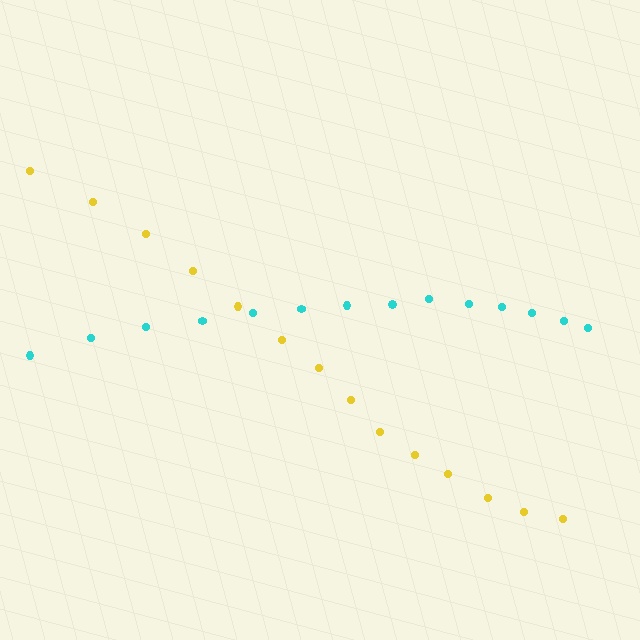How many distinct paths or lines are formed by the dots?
There are 2 distinct paths.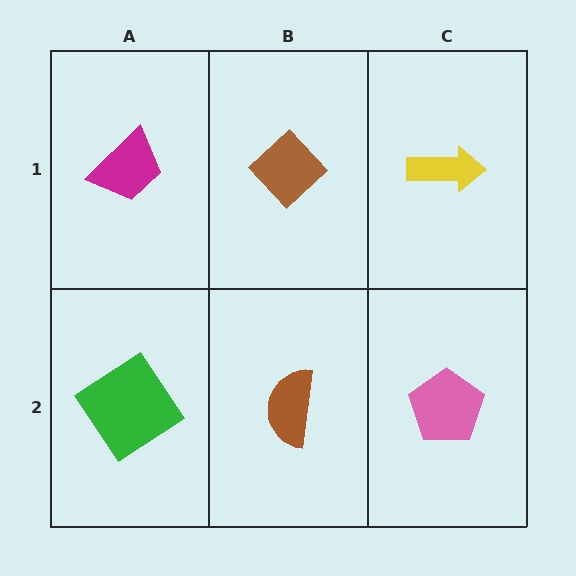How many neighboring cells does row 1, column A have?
2.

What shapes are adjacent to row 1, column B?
A brown semicircle (row 2, column B), a magenta trapezoid (row 1, column A), a yellow arrow (row 1, column C).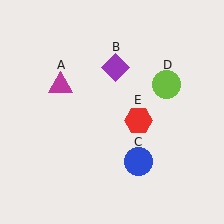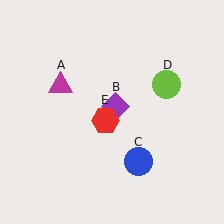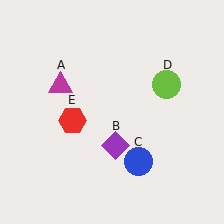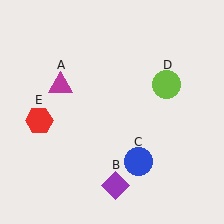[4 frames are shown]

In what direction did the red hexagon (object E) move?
The red hexagon (object E) moved left.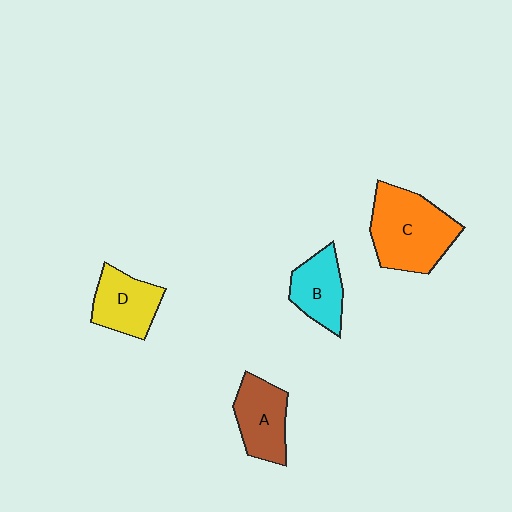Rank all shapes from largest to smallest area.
From largest to smallest: C (orange), A (brown), D (yellow), B (cyan).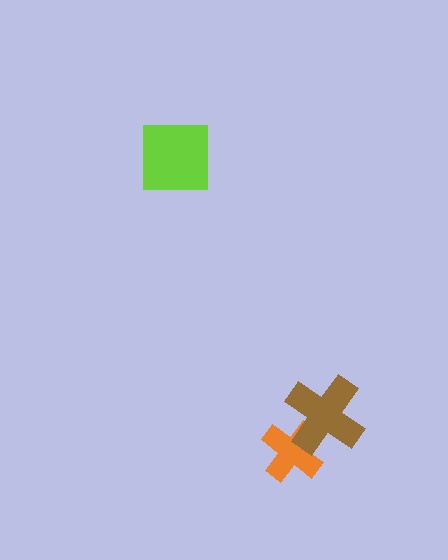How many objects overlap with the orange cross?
1 object overlaps with the orange cross.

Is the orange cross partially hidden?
Yes, it is partially covered by another shape.